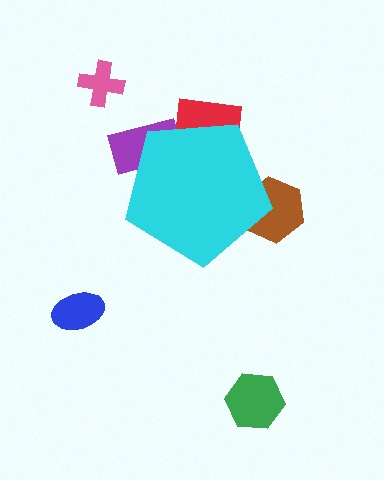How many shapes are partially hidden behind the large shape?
3 shapes are partially hidden.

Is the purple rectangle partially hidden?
Yes, the purple rectangle is partially hidden behind the cyan pentagon.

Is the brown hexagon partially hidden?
Yes, the brown hexagon is partially hidden behind the cyan pentagon.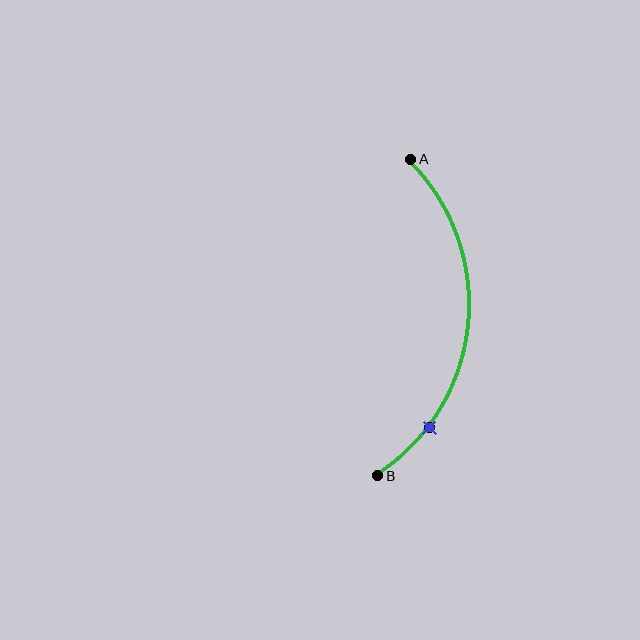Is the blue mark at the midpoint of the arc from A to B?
No. The blue mark lies on the arc but is closer to endpoint B. The arc midpoint would be at the point on the curve equidistant along the arc from both A and B.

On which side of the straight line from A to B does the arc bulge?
The arc bulges to the right of the straight line connecting A and B.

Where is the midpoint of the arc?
The arc midpoint is the point on the curve farthest from the straight line joining A and B. It sits to the right of that line.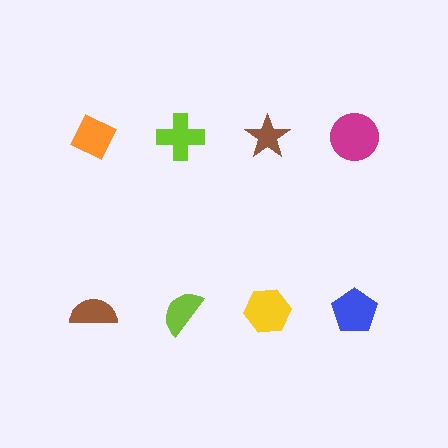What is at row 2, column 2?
A lime semicircle.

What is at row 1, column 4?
A magenta circle.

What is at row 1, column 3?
A brown star.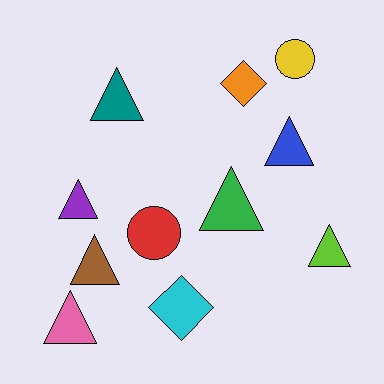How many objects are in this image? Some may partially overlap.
There are 11 objects.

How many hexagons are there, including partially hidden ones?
There are no hexagons.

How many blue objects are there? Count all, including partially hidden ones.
There is 1 blue object.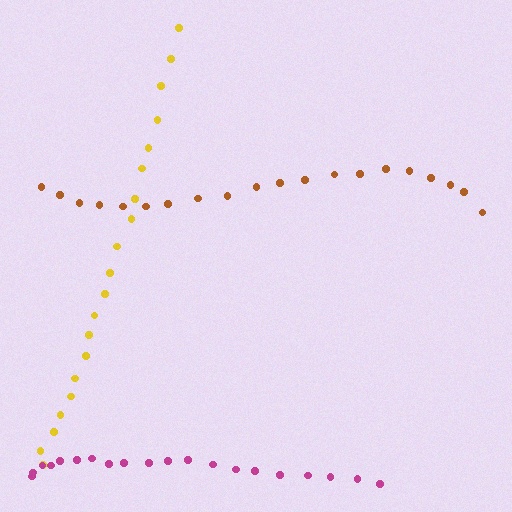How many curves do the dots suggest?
There are 3 distinct paths.